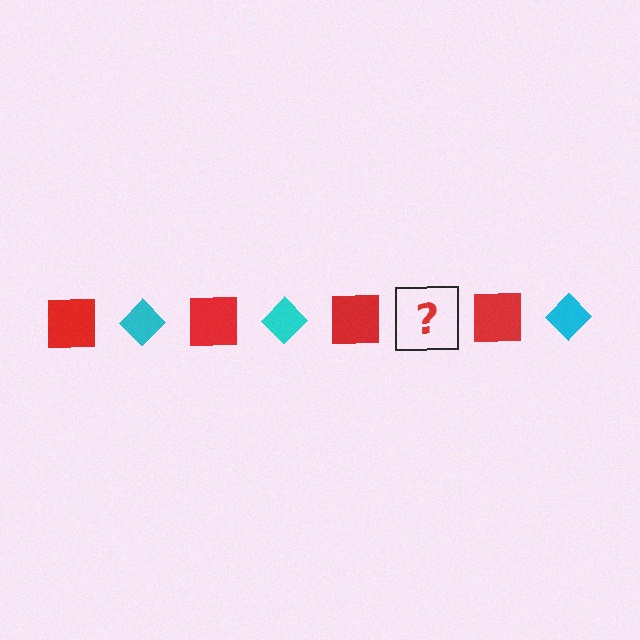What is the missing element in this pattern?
The missing element is a cyan diamond.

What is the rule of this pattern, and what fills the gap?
The rule is that the pattern alternates between red square and cyan diamond. The gap should be filled with a cyan diamond.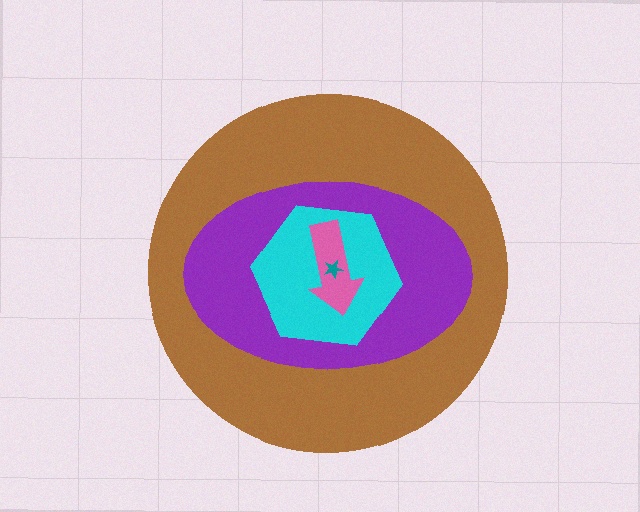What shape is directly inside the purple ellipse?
The cyan hexagon.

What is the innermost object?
The teal star.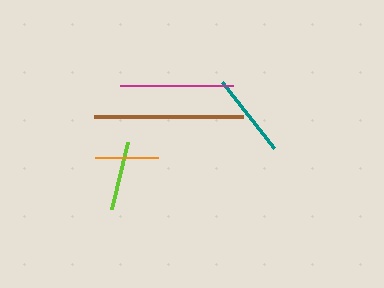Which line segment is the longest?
The brown line is the longest at approximately 149 pixels.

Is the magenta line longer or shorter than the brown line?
The brown line is longer than the magenta line.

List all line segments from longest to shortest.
From longest to shortest: brown, magenta, teal, lime, orange.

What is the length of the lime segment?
The lime segment is approximately 69 pixels long.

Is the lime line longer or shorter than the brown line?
The brown line is longer than the lime line.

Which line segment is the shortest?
The orange line is the shortest at approximately 63 pixels.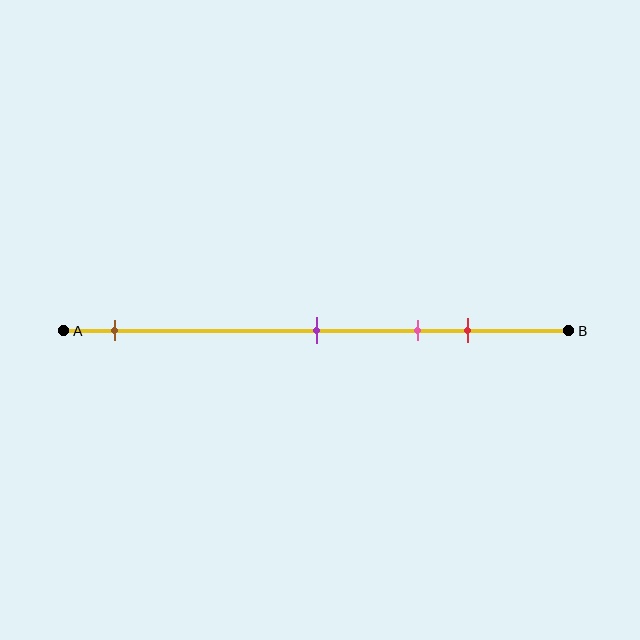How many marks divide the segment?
There are 4 marks dividing the segment.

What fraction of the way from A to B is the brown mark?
The brown mark is approximately 10% (0.1) of the way from A to B.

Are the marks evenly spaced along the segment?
No, the marks are not evenly spaced.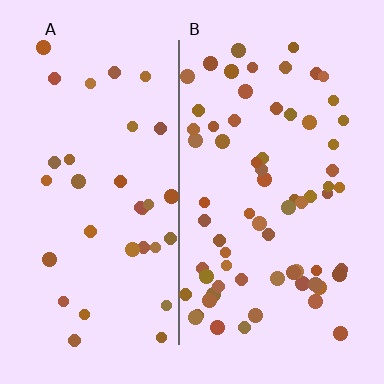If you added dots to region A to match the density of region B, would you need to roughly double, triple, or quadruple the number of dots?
Approximately double.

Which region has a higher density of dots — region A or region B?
B (the right).